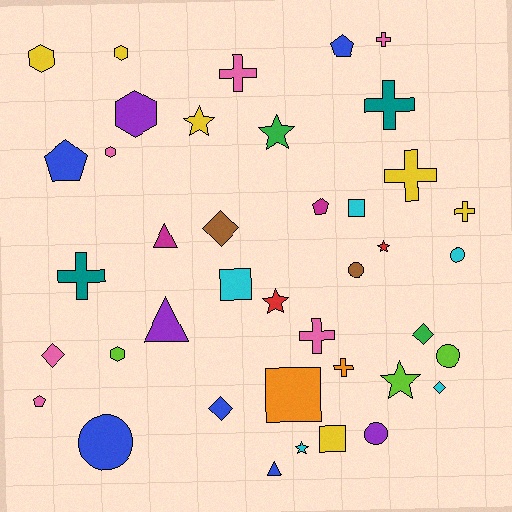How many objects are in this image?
There are 40 objects.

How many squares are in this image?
There are 4 squares.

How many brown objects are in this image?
There are 2 brown objects.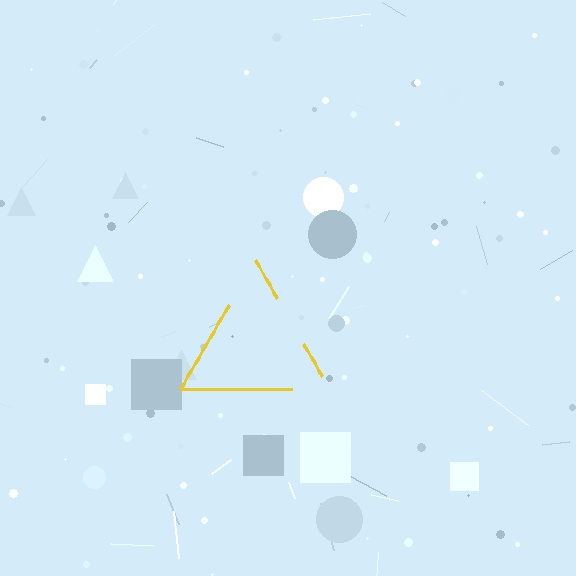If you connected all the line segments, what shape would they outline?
They would outline a triangle.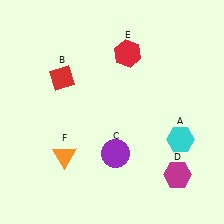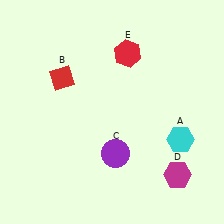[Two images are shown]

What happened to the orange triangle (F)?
The orange triangle (F) was removed in Image 2. It was in the bottom-left area of Image 1.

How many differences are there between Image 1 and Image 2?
There is 1 difference between the two images.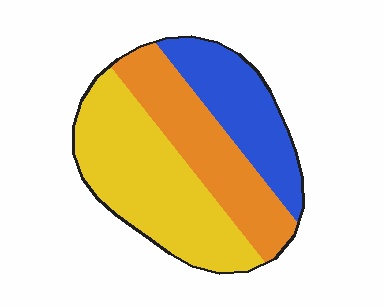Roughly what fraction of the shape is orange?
Orange takes up between a quarter and a half of the shape.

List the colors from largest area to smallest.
From largest to smallest: yellow, orange, blue.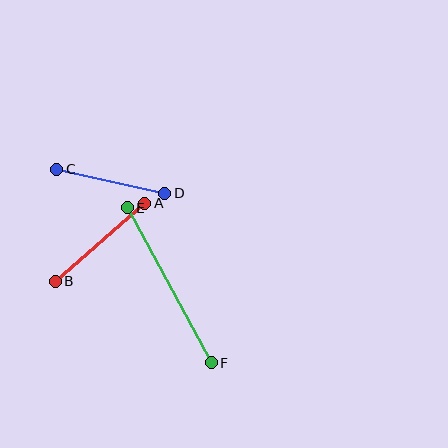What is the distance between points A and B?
The distance is approximately 119 pixels.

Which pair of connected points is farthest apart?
Points E and F are farthest apart.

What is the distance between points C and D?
The distance is approximately 110 pixels.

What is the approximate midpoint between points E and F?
The midpoint is at approximately (169, 285) pixels.